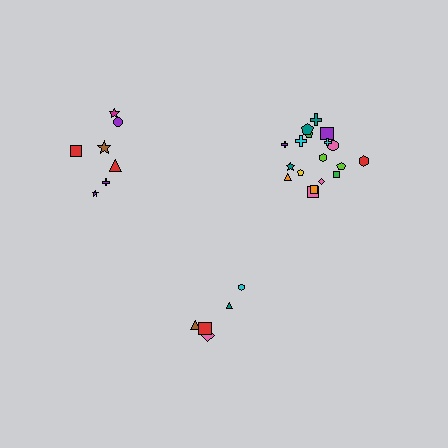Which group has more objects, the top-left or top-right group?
The top-right group.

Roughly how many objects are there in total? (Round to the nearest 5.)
Roughly 30 objects in total.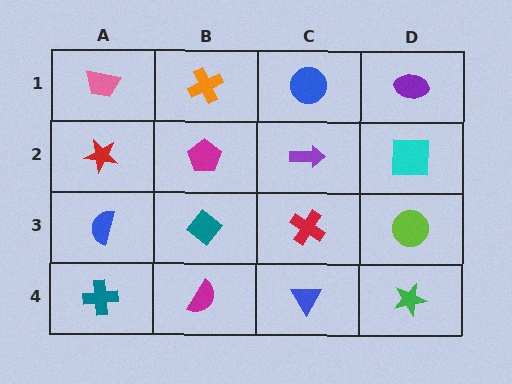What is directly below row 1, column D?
A cyan square.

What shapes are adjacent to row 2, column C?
A blue circle (row 1, column C), a red cross (row 3, column C), a magenta pentagon (row 2, column B), a cyan square (row 2, column D).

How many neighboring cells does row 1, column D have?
2.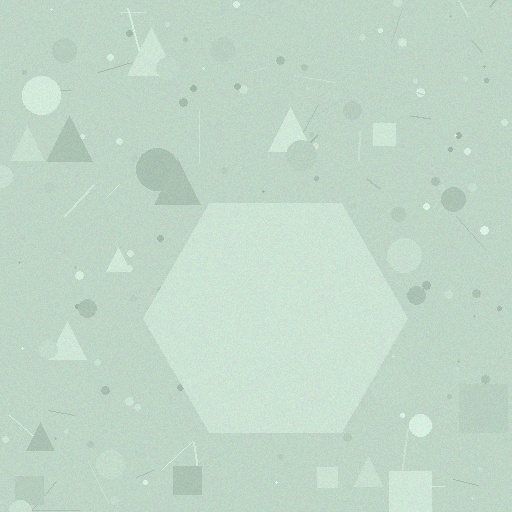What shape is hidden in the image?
A hexagon is hidden in the image.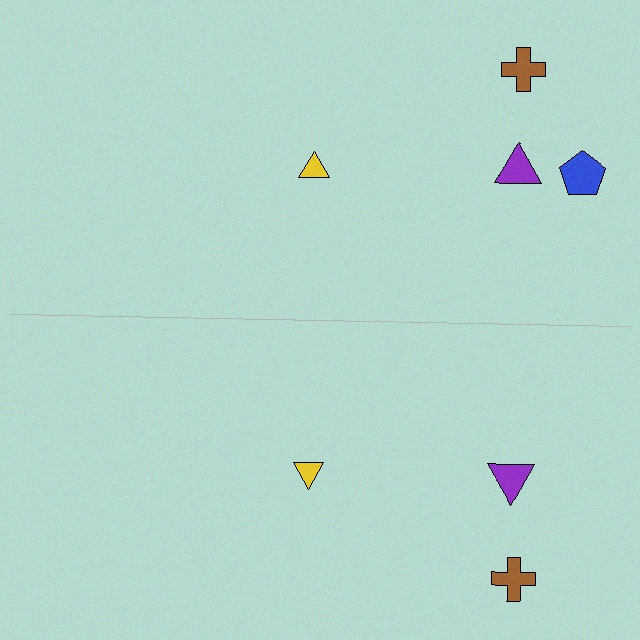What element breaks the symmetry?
A blue pentagon is missing from the bottom side.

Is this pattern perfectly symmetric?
No, the pattern is not perfectly symmetric. A blue pentagon is missing from the bottom side.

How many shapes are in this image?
There are 7 shapes in this image.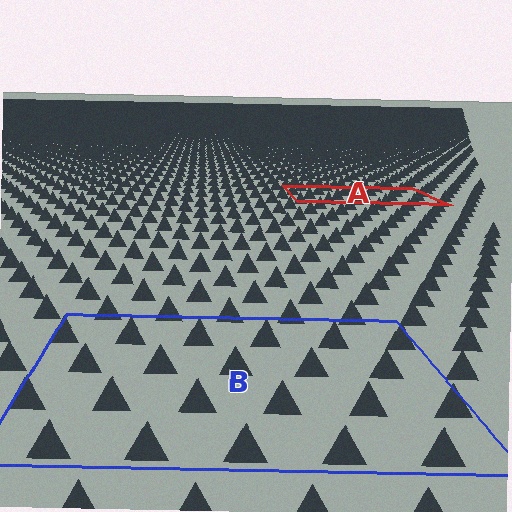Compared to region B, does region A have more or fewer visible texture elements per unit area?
Region A has more texture elements per unit area — they are packed more densely because it is farther away.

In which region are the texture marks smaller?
The texture marks are smaller in region A, because it is farther away.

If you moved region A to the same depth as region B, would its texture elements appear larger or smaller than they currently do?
They would appear larger. At a closer depth, the same texture elements are projected at a bigger on-screen size.